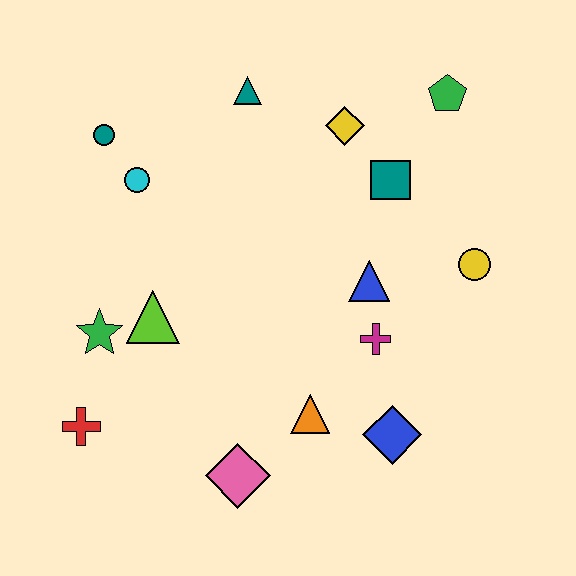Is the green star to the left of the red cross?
No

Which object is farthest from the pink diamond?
The green pentagon is farthest from the pink diamond.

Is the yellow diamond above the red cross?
Yes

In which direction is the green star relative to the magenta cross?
The green star is to the left of the magenta cross.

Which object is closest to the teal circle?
The cyan circle is closest to the teal circle.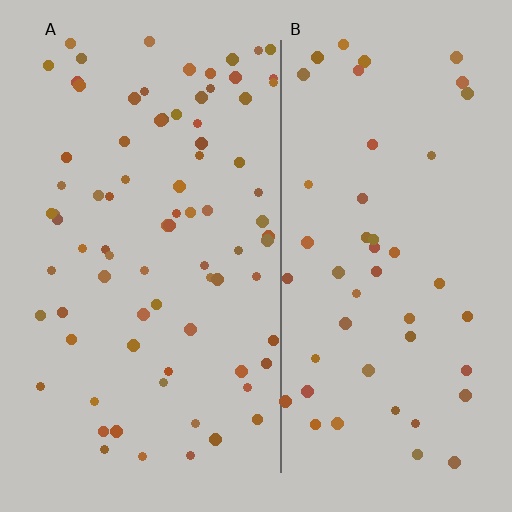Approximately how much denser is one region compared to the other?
Approximately 1.7× — region A over region B.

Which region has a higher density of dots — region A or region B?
A (the left).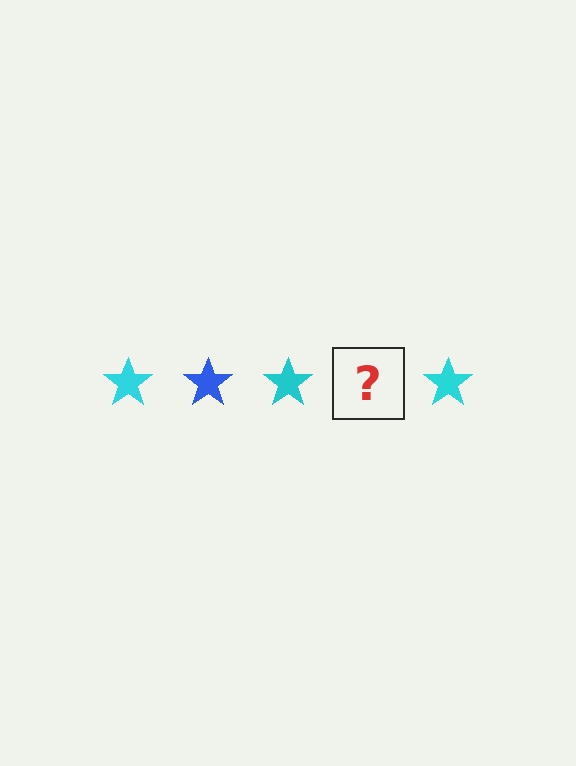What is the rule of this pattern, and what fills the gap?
The rule is that the pattern cycles through cyan, blue stars. The gap should be filled with a blue star.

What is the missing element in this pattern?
The missing element is a blue star.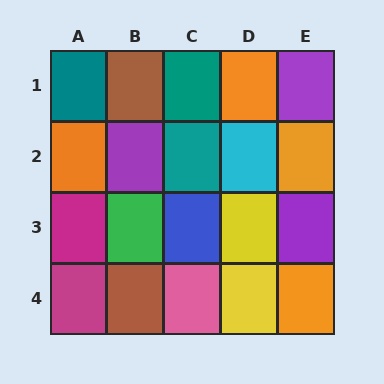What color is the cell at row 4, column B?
Brown.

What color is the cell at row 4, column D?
Yellow.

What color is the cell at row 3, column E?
Purple.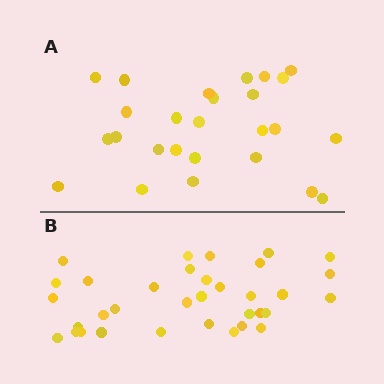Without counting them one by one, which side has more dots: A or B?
Region B (the bottom region) has more dots.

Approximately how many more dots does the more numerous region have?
Region B has roughly 8 or so more dots than region A.